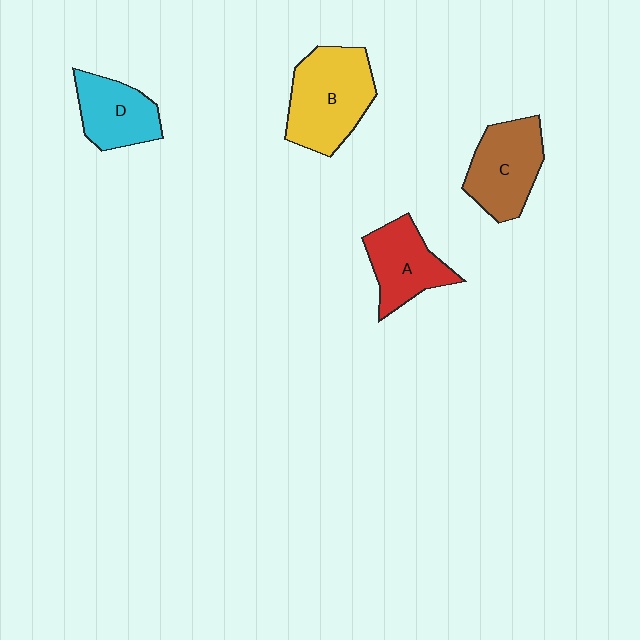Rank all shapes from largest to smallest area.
From largest to smallest: B (yellow), C (brown), A (red), D (cyan).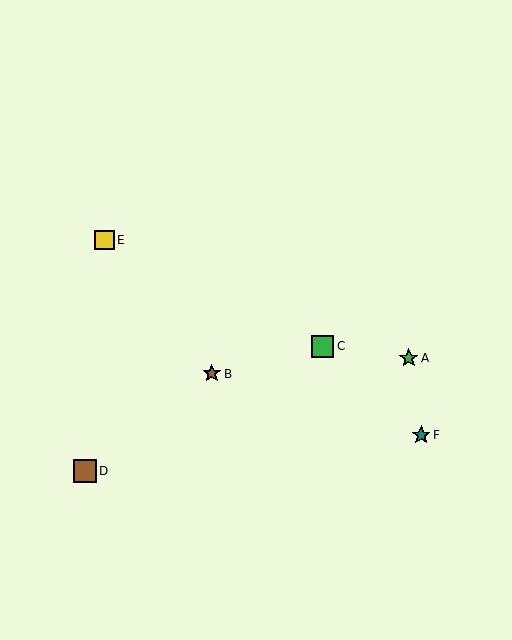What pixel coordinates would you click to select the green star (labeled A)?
Click at (409, 358) to select the green star A.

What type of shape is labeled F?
Shape F is a teal star.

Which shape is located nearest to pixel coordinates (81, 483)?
The brown square (labeled D) at (85, 471) is nearest to that location.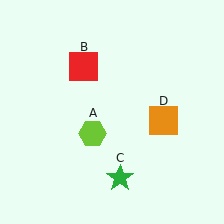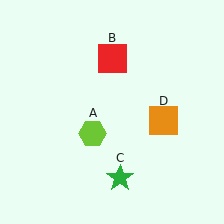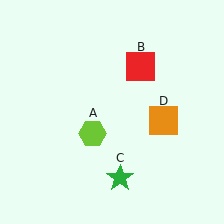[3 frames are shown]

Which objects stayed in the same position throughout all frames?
Lime hexagon (object A) and green star (object C) and orange square (object D) remained stationary.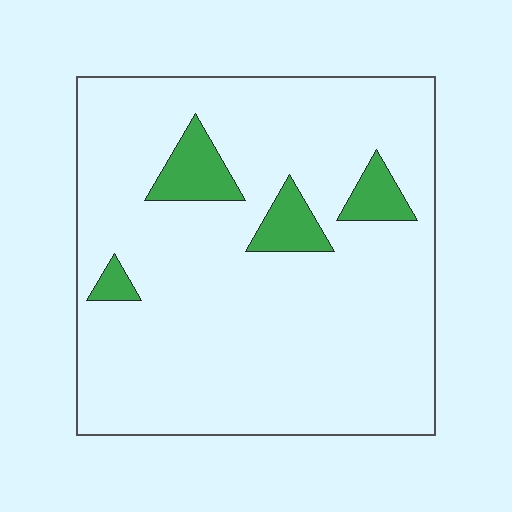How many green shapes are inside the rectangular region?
4.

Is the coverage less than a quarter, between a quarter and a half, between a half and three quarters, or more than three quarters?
Less than a quarter.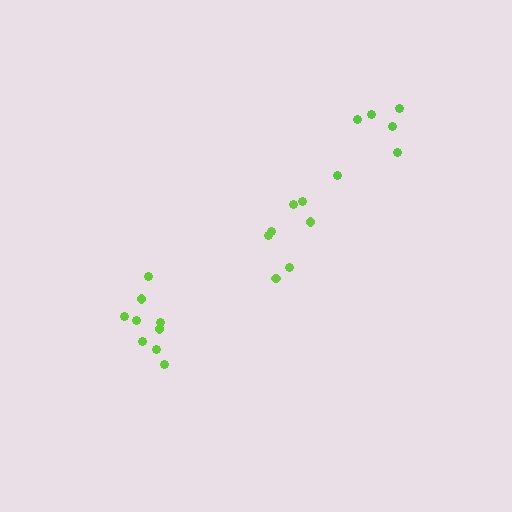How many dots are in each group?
Group 1: 7 dots, Group 2: 9 dots, Group 3: 6 dots (22 total).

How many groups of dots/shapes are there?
There are 3 groups.